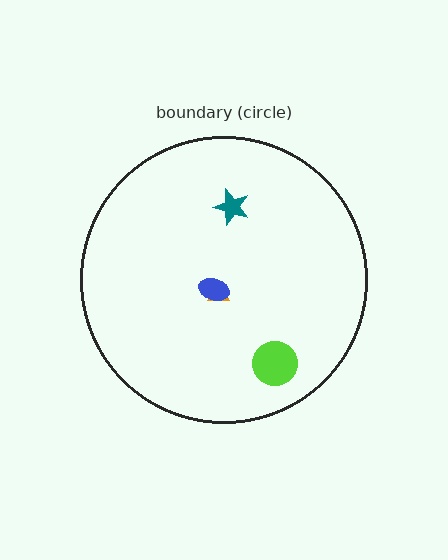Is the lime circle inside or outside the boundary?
Inside.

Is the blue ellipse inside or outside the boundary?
Inside.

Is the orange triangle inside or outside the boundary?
Inside.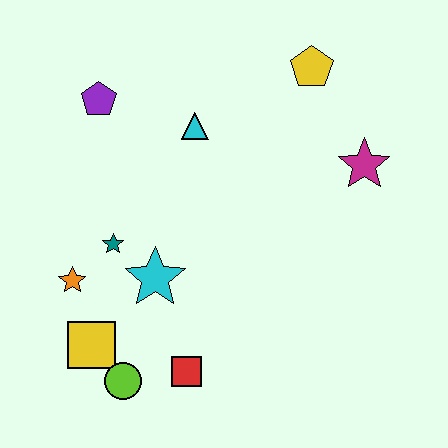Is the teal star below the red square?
No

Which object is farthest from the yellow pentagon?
The lime circle is farthest from the yellow pentagon.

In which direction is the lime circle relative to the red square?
The lime circle is to the left of the red square.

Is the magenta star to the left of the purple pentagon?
No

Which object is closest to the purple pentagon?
The cyan triangle is closest to the purple pentagon.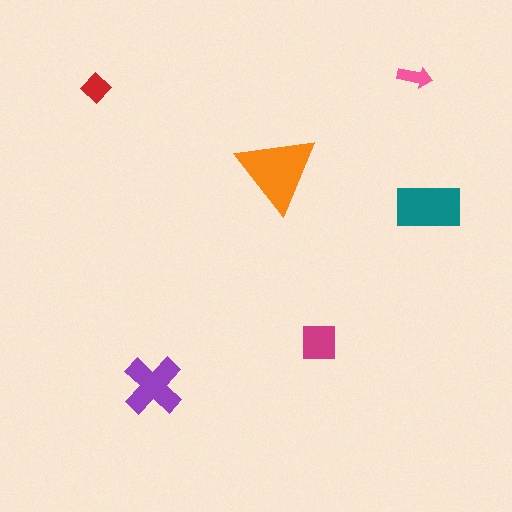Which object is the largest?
The orange triangle.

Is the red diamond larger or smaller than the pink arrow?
Larger.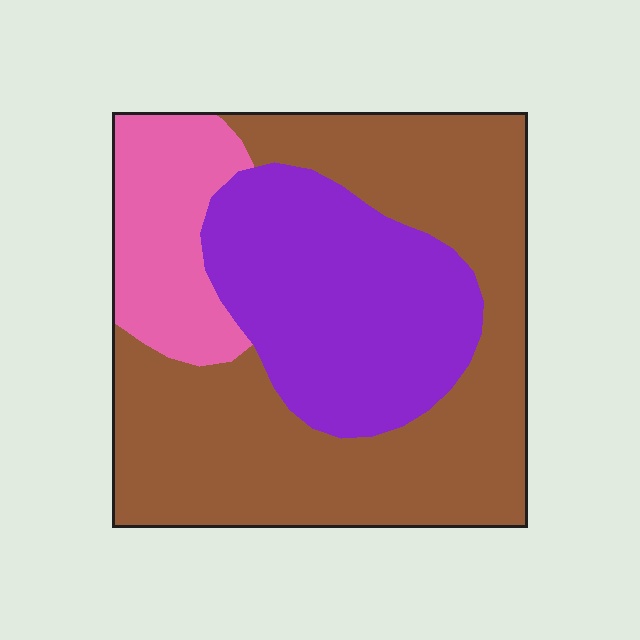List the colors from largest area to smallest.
From largest to smallest: brown, purple, pink.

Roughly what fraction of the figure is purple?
Purple takes up between a quarter and a half of the figure.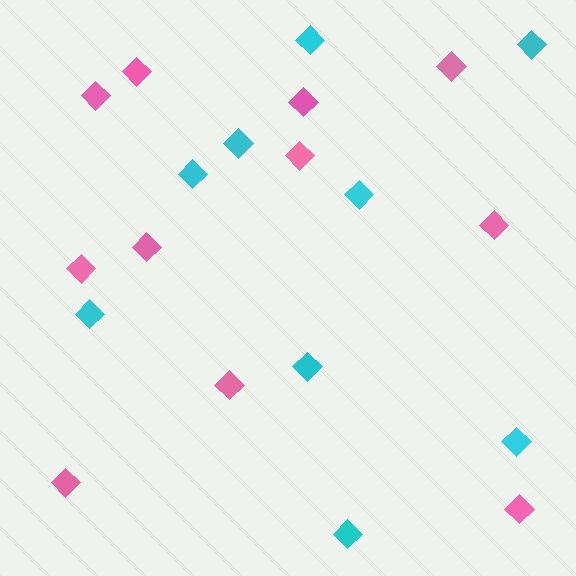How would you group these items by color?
There are 2 groups: one group of pink diamonds (11) and one group of cyan diamonds (9).